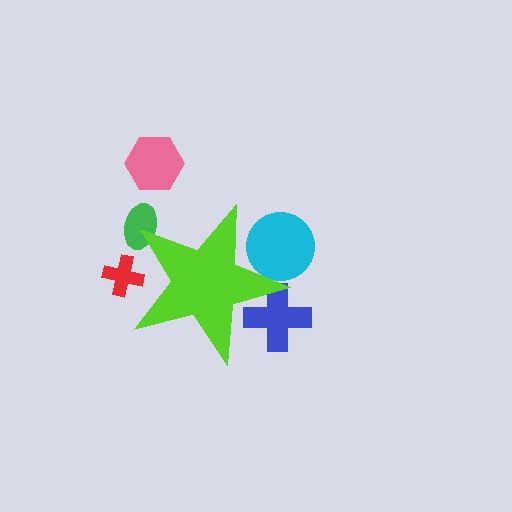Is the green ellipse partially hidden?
Yes, the green ellipse is partially hidden behind the lime star.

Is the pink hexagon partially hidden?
No, the pink hexagon is fully visible.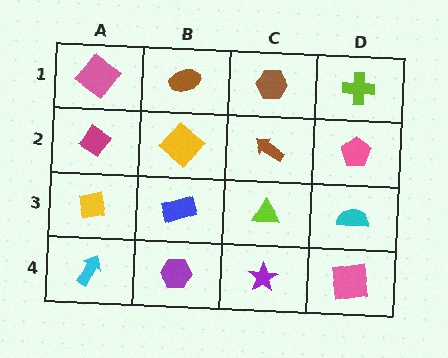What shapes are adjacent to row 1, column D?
A pink pentagon (row 2, column D), a brown hexagon (row 1, column C).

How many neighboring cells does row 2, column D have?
3.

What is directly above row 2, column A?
A pink diamond.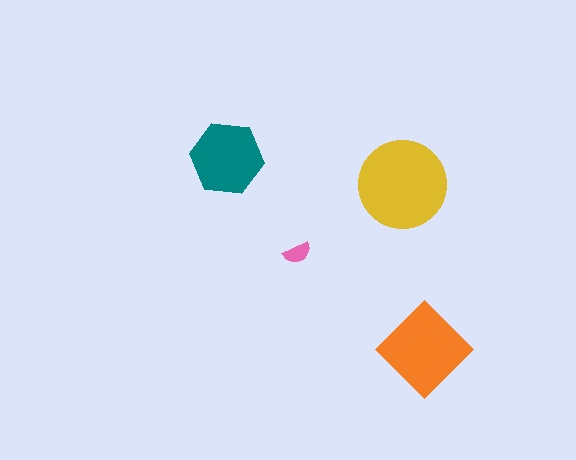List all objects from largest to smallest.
The yellow circle, the orange diamond, the teal hexagon, the pink semicircle.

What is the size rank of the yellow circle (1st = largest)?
1st.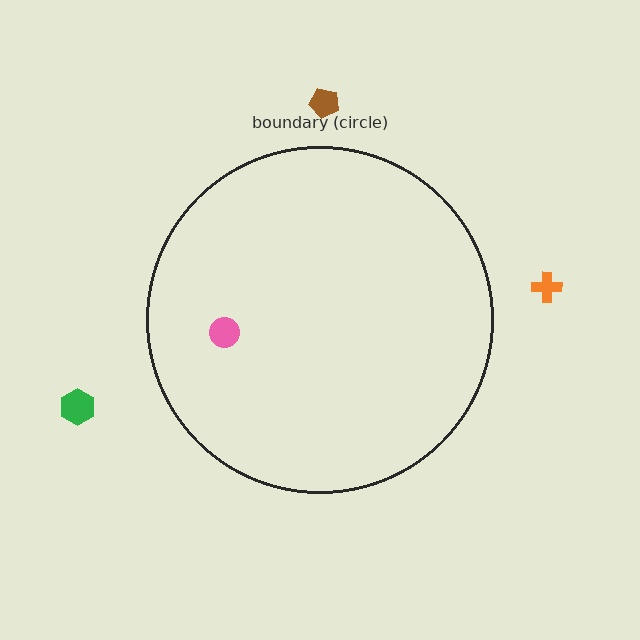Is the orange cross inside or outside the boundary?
Outside.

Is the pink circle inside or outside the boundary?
Inside.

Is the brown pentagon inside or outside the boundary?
Outside.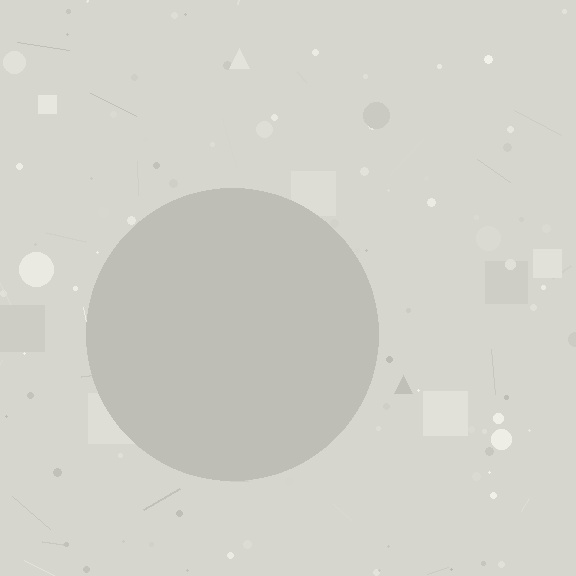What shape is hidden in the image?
A circle is hidden in the image.